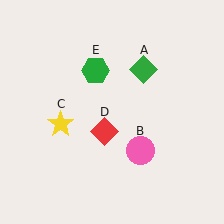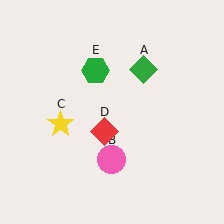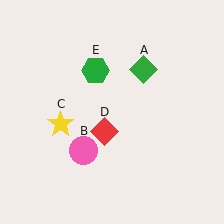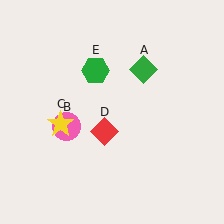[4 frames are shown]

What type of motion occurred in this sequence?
The pink circle (object B) rotated clockwise around the center of the scene.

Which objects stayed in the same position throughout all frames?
Green diamond (object A) and yellow star (object C) and red diamond (object D) and green hexagon (object E) remained stationary.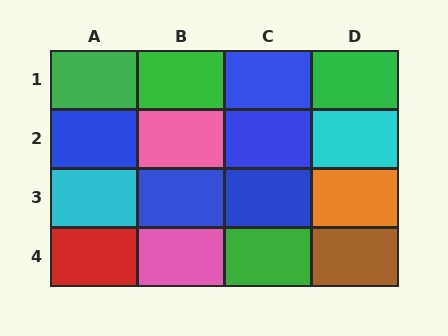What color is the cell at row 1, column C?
Blue.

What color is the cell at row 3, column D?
Orange.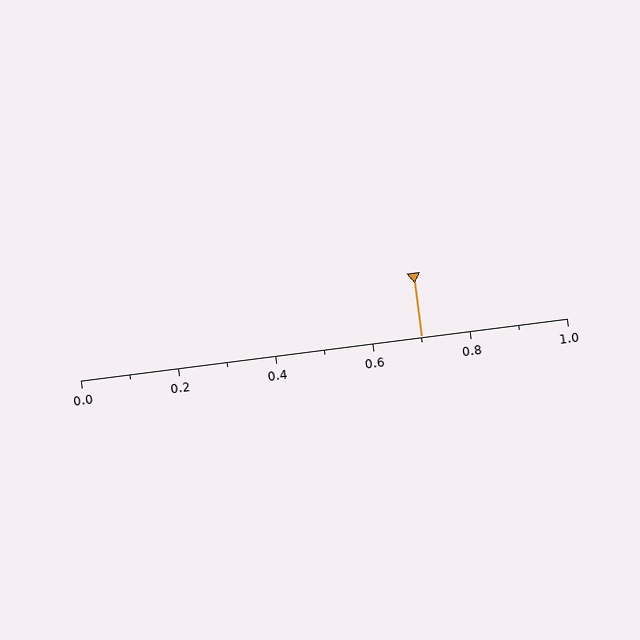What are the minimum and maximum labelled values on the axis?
The axis runs from 0.0 to 1.0.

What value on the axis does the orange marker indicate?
The marker indicates approximately 0.7.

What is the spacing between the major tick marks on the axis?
The major ticks are spaced 0.2 apart.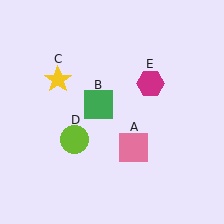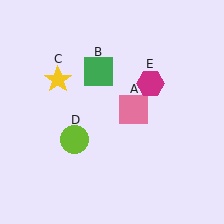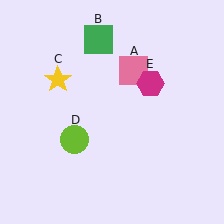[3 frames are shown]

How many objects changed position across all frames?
2 objects changed position: pink square (object A), green square (object B).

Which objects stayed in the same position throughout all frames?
Yellow star (object C) and lime circle (object D) and magenta hexagon (object E) remained stationary.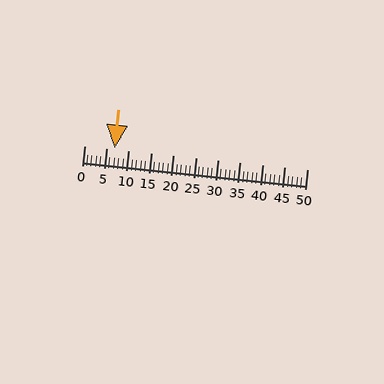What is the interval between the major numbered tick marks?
The major tick marks are spaced 5 units apart.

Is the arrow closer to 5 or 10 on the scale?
The arrow is closer to 5.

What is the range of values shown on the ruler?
The ruler shows values from 0 to 50.